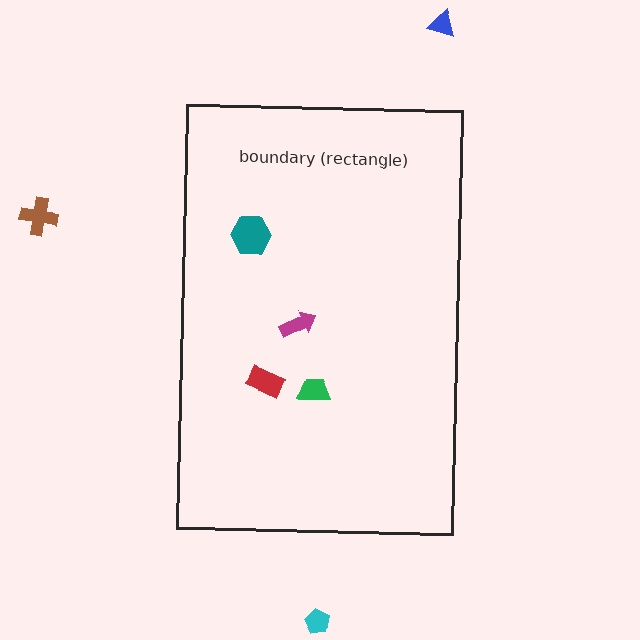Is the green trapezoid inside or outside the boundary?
Inside.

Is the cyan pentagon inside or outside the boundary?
Outside.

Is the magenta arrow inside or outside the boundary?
Inside.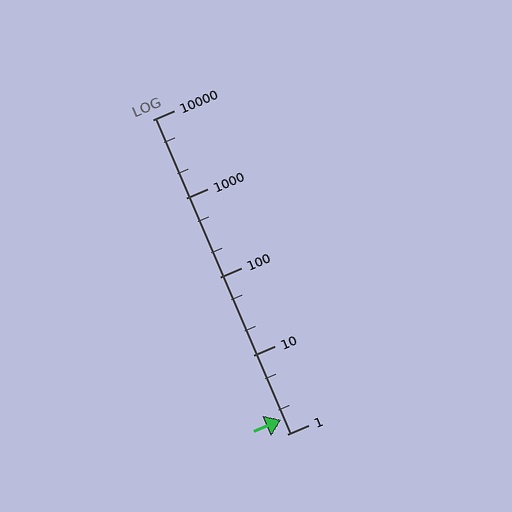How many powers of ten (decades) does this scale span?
The scale spans 4 decades, from 1 to 10000.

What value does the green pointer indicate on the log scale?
The pointer indicates approximately 1.5.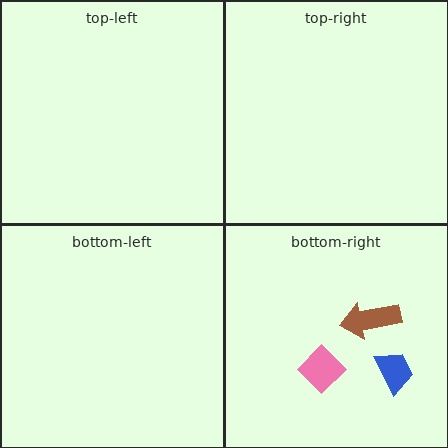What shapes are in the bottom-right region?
The brown arrow, the pink diamond, the blue trapezoid.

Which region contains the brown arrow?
The bottom-right region.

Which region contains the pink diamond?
The bottom-right region.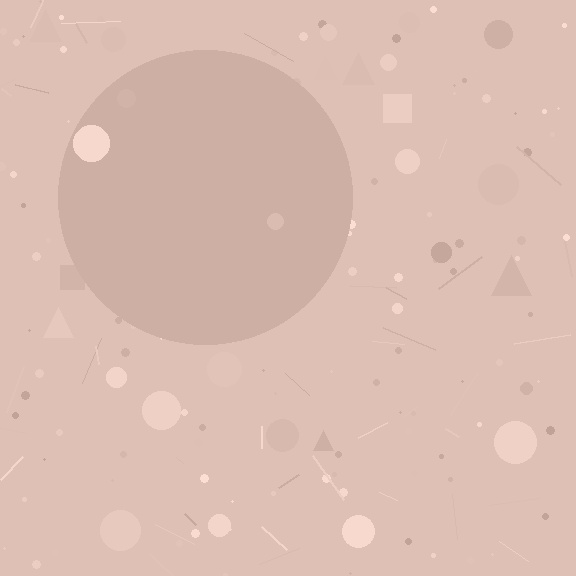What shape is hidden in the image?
A circle is hidden in the image.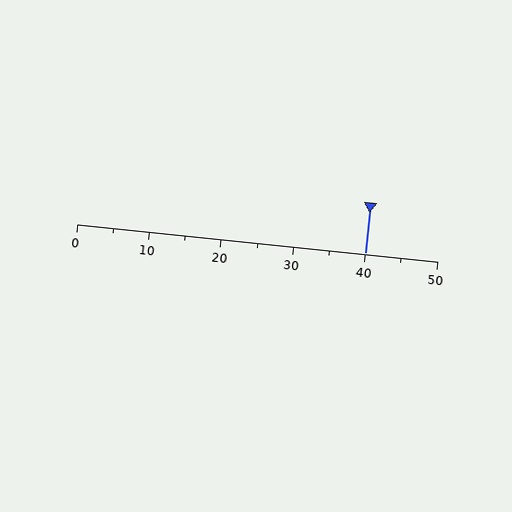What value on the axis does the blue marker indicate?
The marker indicates approximately 40.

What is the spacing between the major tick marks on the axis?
The major ticks are spaced 10 apart.